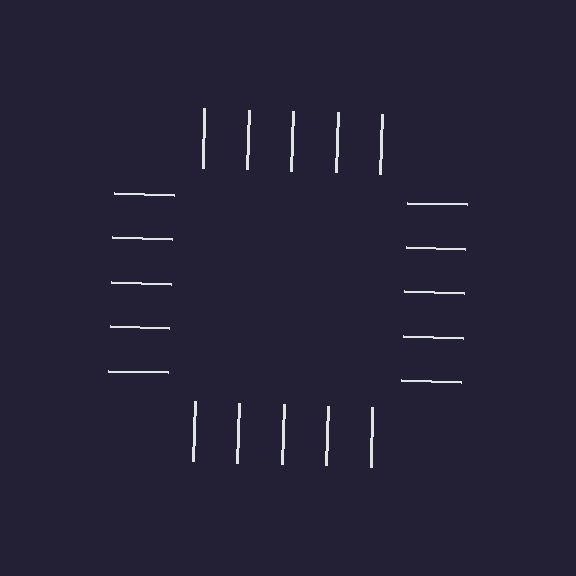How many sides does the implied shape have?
4 sides — the line-ends trace a square.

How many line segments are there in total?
20 — 5 along each of the 4 edges.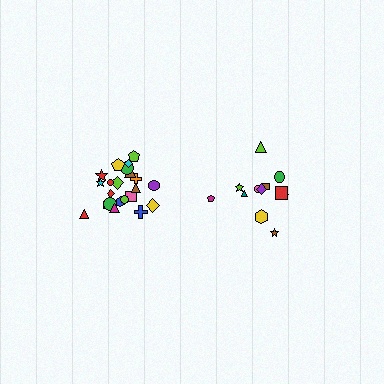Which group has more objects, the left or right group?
The left group.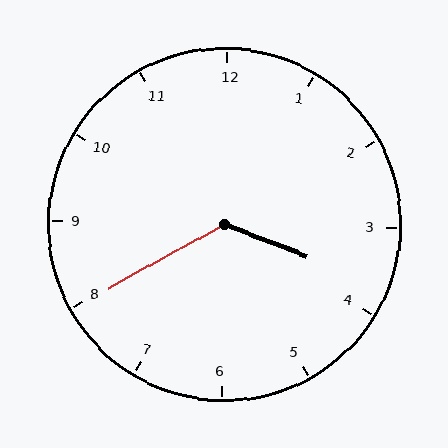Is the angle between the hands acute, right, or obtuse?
It is obtuse.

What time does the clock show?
3:40.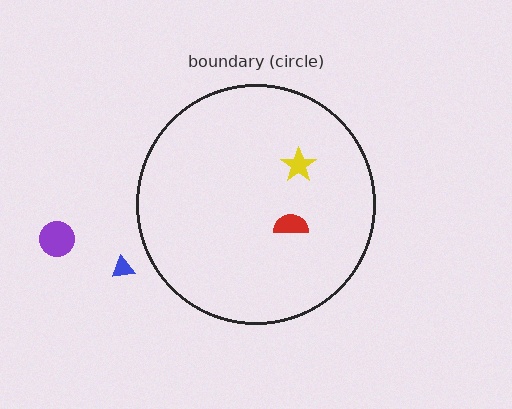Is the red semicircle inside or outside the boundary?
Inside.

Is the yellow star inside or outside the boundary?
Inside.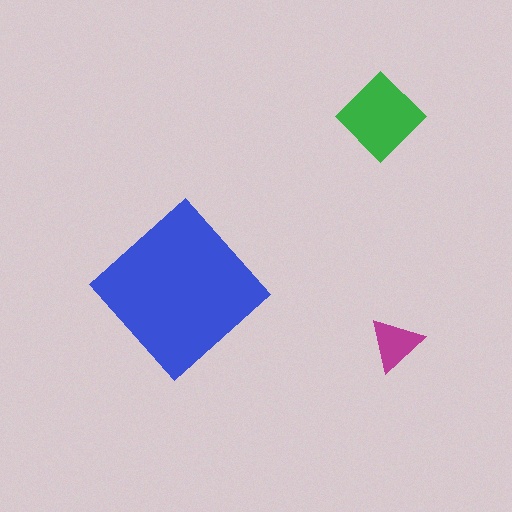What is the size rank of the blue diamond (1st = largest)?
1st.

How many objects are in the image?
There are 3 objects in the image.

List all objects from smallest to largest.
The magenta triangle, the green diamond, the blue diamond.